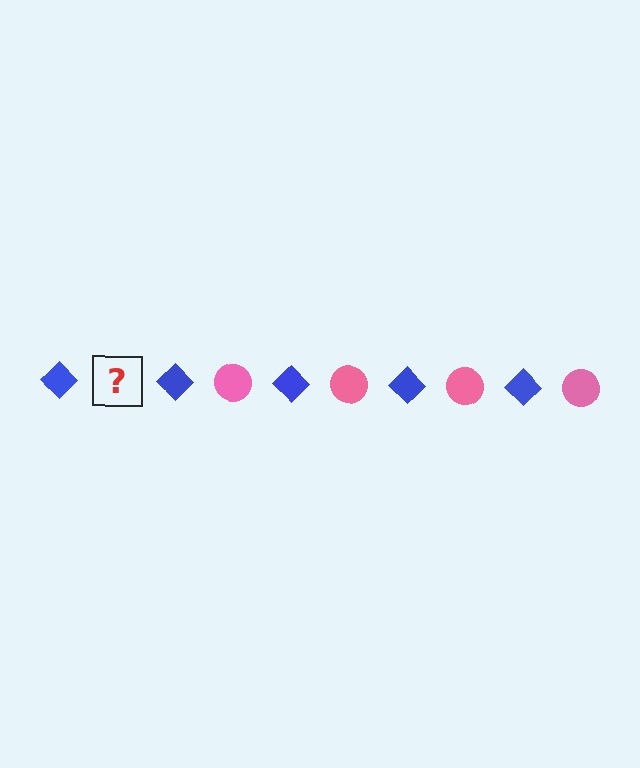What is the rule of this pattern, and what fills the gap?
The rule is that the pattern alternates between blue diamond and pink circle. The gap should be filled with a pink circle.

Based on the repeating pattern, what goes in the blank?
The blank should be a pink circle.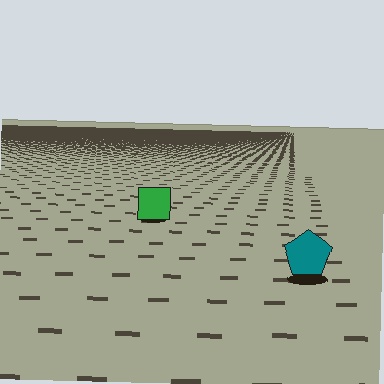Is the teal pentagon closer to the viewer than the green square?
Yes. The teal pentagon is closer — you can tell from the texture gradient: the ground texture is coarser near it.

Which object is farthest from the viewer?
The green square is farthest from the viewer. It appears smaller and the ground texture around it is denser.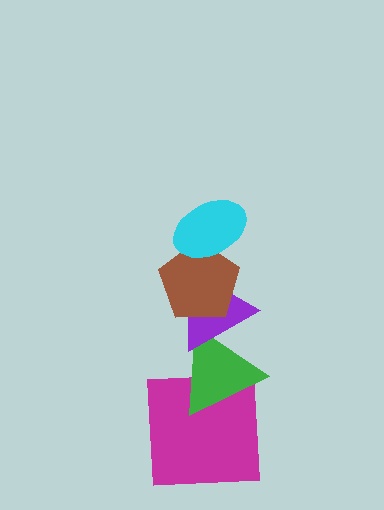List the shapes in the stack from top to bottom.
From top to bottom: the cyan ellipse, the brown pentagon, the purple triangle, the green triangle, the magenta square.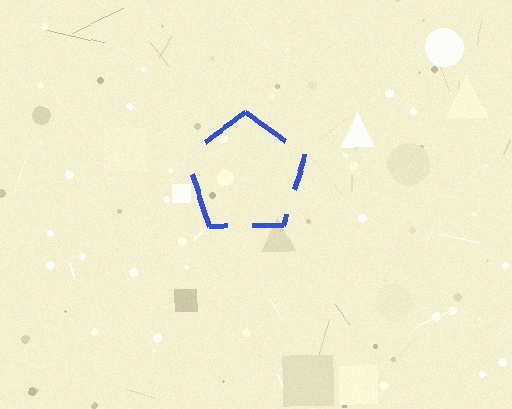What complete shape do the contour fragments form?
The contour fragments form a pentagon.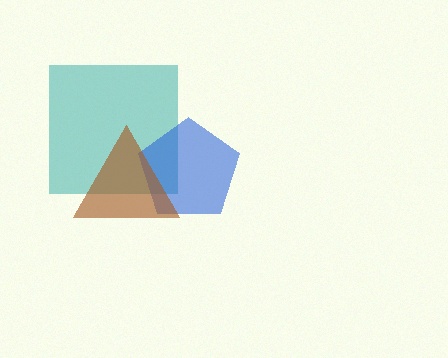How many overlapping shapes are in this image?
There are 3 overlapping shapes in the image.